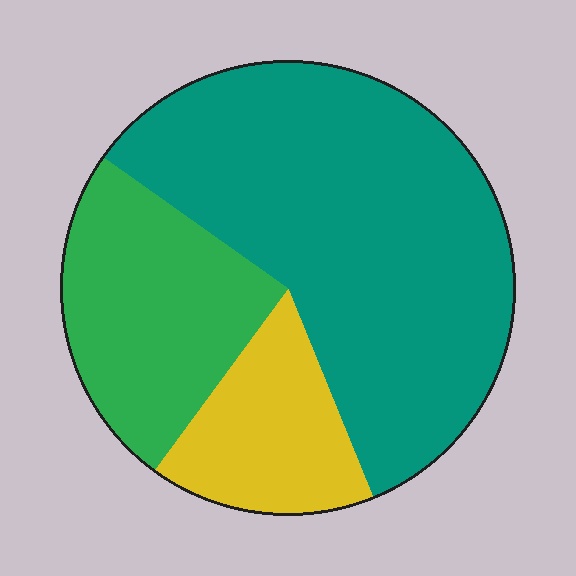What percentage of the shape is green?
Green takes up about one quarter (1/4) of the shape.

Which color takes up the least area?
Yellow, at roughly 15%.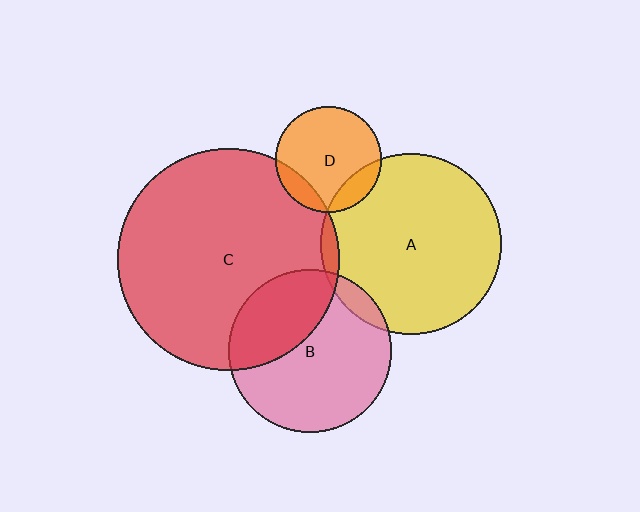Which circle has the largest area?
Circle C (red).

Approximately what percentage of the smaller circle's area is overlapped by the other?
Approximately 5%.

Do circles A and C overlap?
Yes.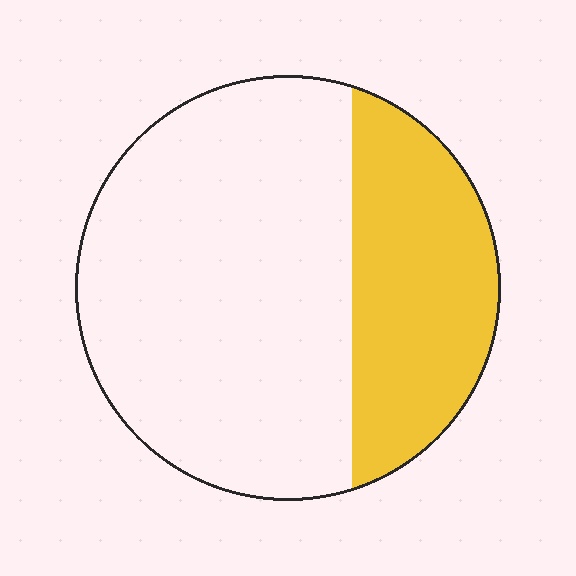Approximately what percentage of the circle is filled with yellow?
Approximately 30%.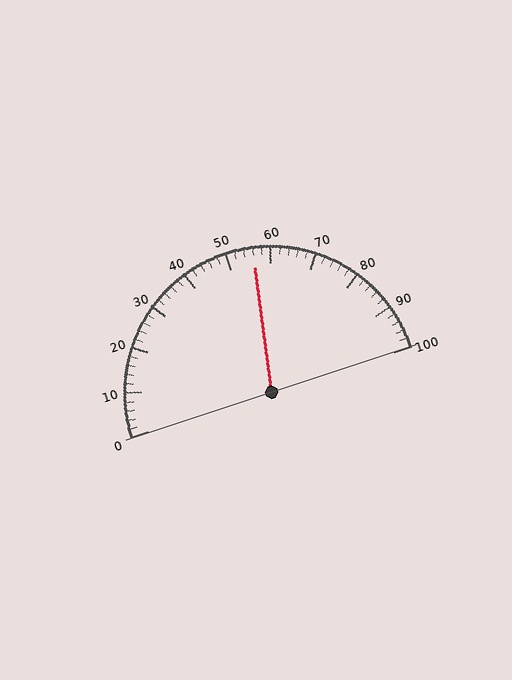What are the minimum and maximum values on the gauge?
The gauge ranges from 0 to 100.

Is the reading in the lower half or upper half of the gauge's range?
The reading is in the upper half of the range (0 to 100).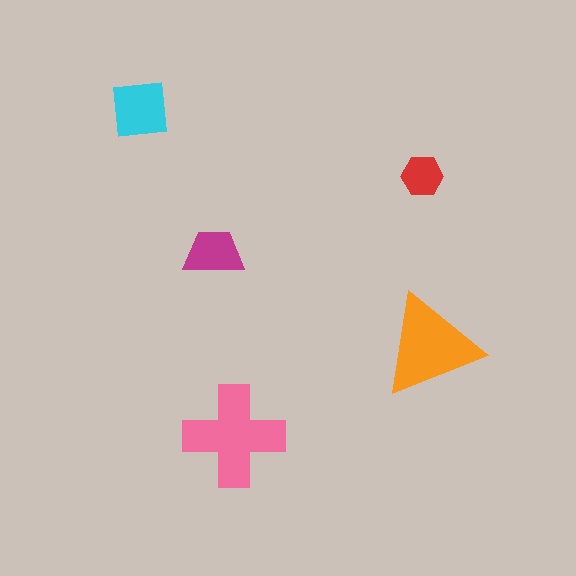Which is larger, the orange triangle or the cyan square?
The orange triangle.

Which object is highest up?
The cyan square is topmost.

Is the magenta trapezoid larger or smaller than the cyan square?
Smaller.